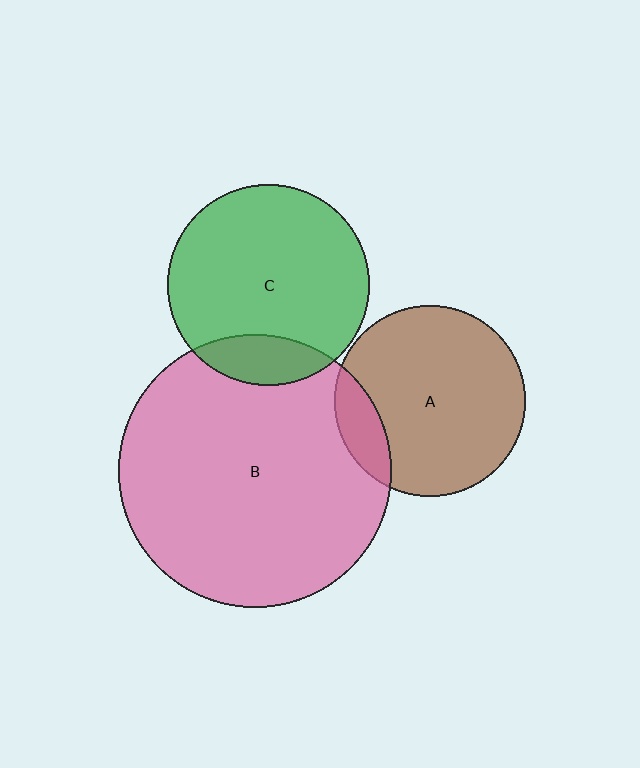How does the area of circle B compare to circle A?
Approximately 2.0 times.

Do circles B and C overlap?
Yes.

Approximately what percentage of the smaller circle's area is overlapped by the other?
Approximately 15%.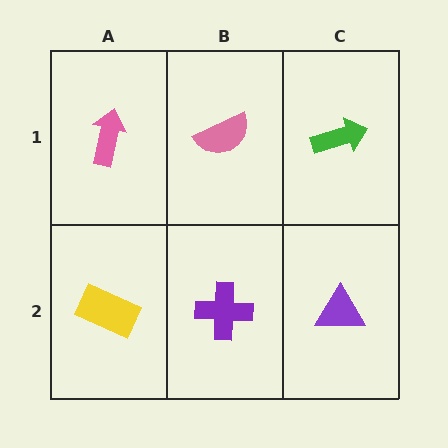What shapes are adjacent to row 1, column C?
A purple triangle (row 2, column C), a pink semicircle (row 1, column B).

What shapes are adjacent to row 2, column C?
A green arrow (row 1, column C), a purple cross (row 2, column B).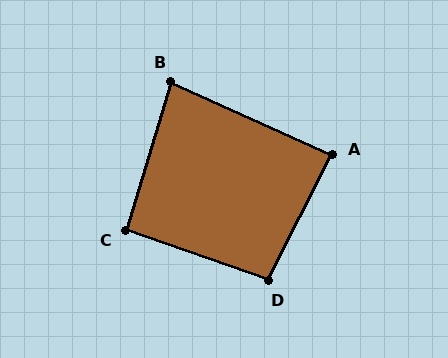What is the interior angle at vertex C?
Approximately 93 degrees (approximately right).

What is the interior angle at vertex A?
Approximately 87 degrees (approximately right).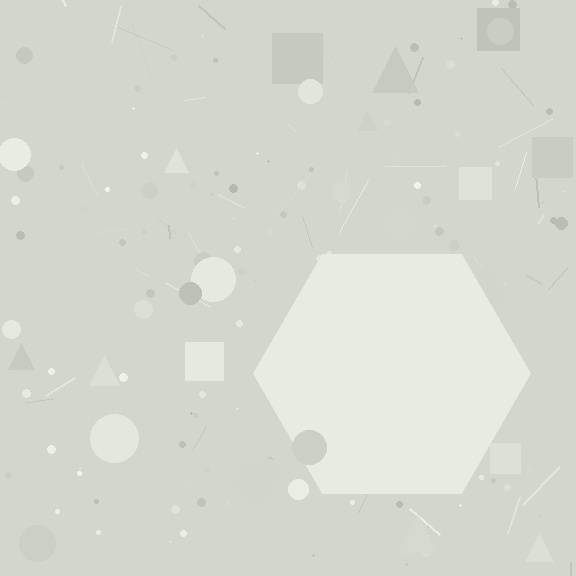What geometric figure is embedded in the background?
A hexagon is embedded in the background.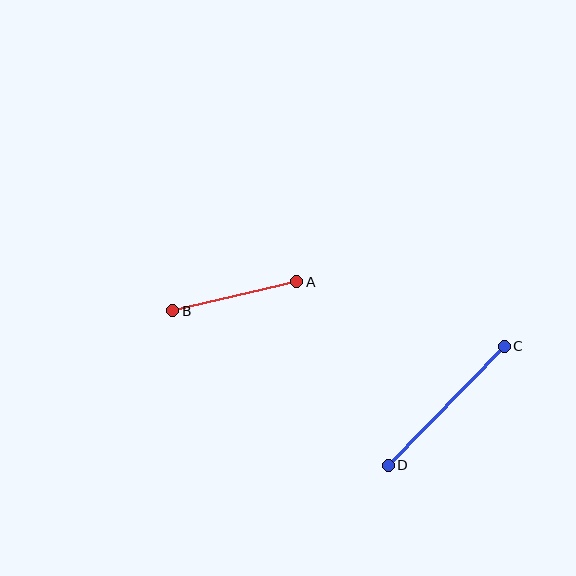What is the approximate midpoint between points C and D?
The midpoint is at approximately (446, 406) pixels.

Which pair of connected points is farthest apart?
Points C and D are farthest apart.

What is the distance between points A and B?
The distance is approximately 127 pixels.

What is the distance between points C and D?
The distance is approximately 166 pixels.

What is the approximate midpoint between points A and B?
The midpoint is at approximately (235, 296) pixels.